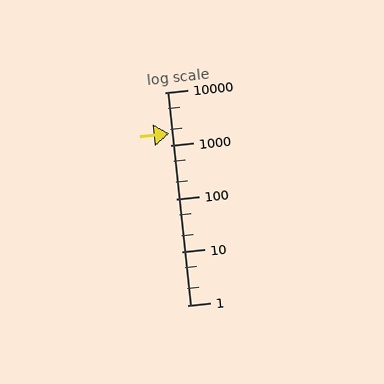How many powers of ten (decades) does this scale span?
The scale spans 4 decades, from 1 to 10000.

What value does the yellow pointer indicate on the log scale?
The pointer indicates approximately 1700.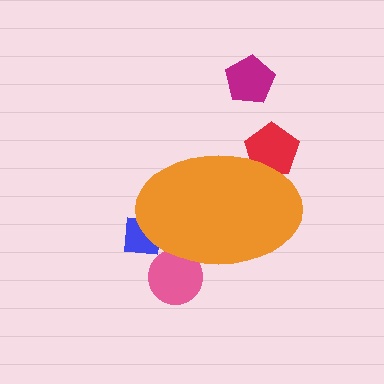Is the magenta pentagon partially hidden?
No, the magenta pentagon is fully visible.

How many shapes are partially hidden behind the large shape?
3 shapes are partially hidden.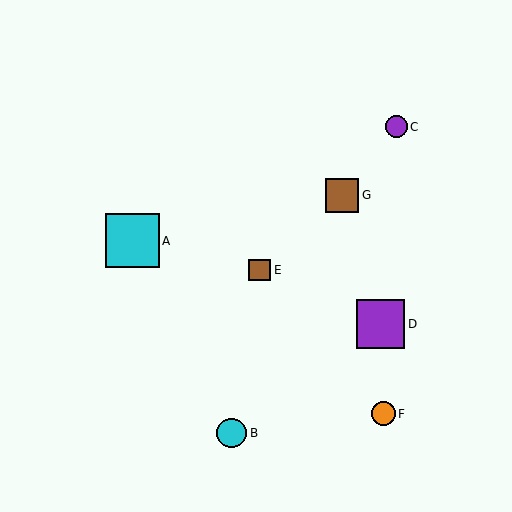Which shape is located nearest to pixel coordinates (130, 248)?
The cyan square (labeled A) at (132, 241) is nearest to that location.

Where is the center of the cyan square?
The center of the cyan square is at (132, 241).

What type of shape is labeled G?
Shape G is a brown square.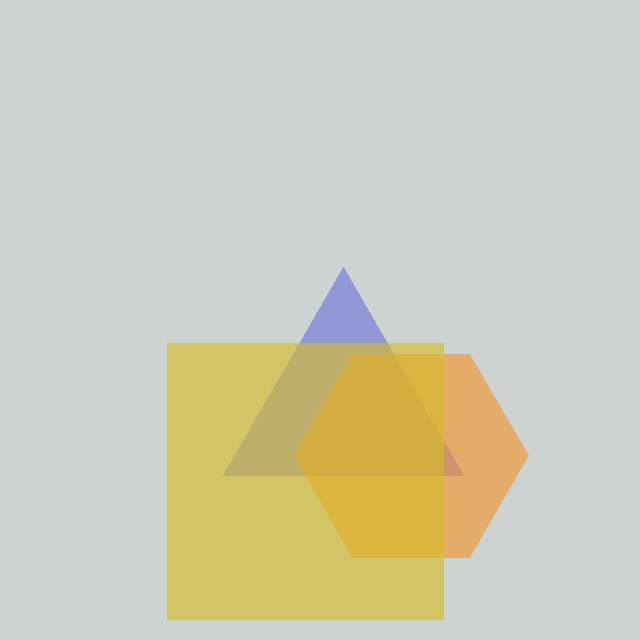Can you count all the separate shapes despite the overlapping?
Yes, there are 3 separate shapes.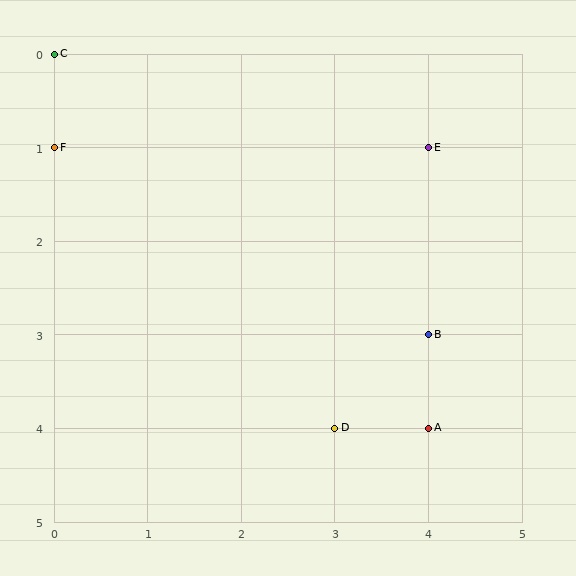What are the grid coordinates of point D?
Point D is at grid coordinates (3, 4).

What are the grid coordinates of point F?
Point F is at grid coordinates (0, 1).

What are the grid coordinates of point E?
Point E is at grid coordinates (4, 1).